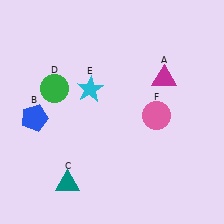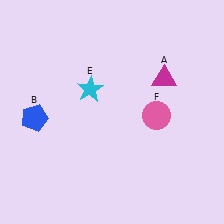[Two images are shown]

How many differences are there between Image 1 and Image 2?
There are 2 differences between the two images.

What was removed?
The teal triangle (C), the green circle (D) were removed in Image 2.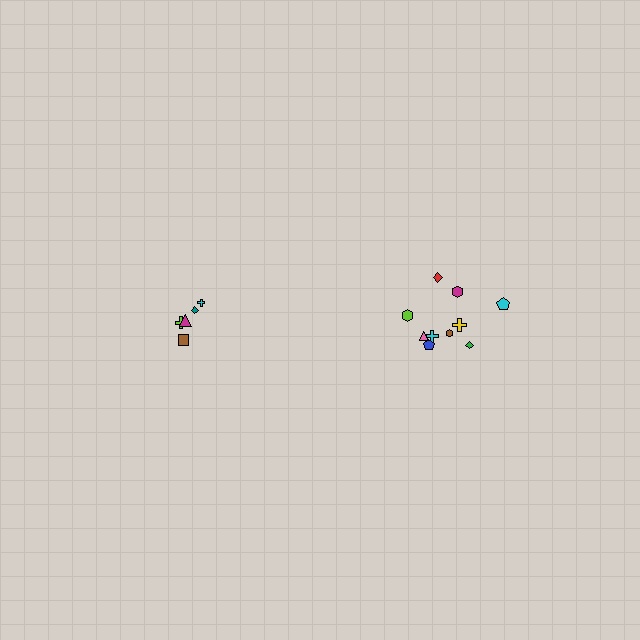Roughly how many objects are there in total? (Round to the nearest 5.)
Roughly 15 objects in total.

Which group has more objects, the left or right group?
The right group.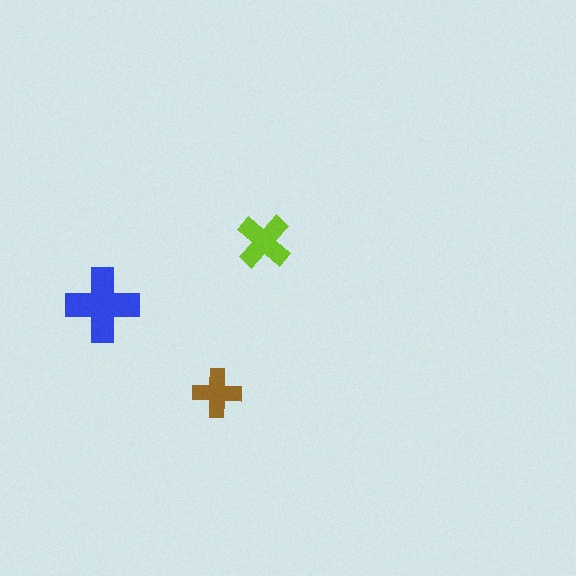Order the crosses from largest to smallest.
the blue one, the lime one, the brown one.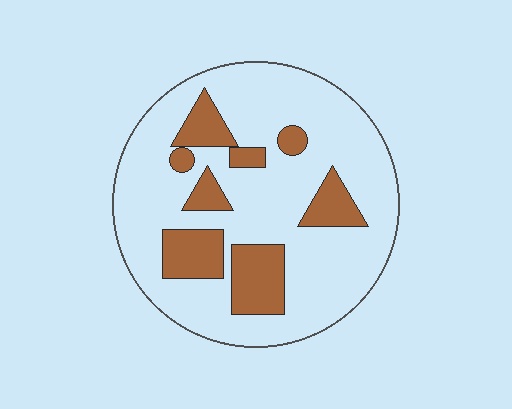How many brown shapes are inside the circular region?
8.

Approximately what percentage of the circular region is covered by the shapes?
Approximately 20%.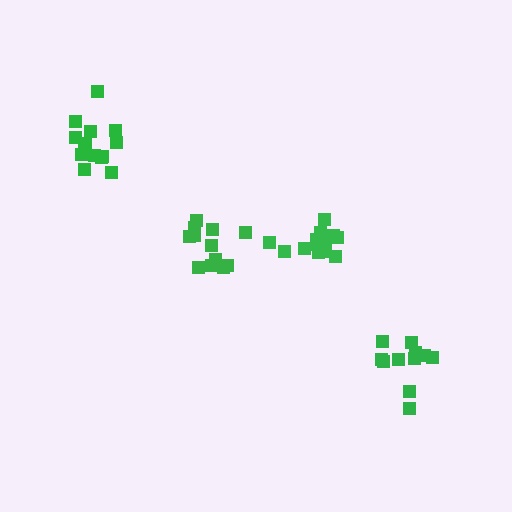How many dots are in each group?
Group 1: 13 dots, Group 2: 15 dots, Group 3: 11 dots, Group 4: 14 dots (53 total).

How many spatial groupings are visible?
There are 4 spatial groupings.